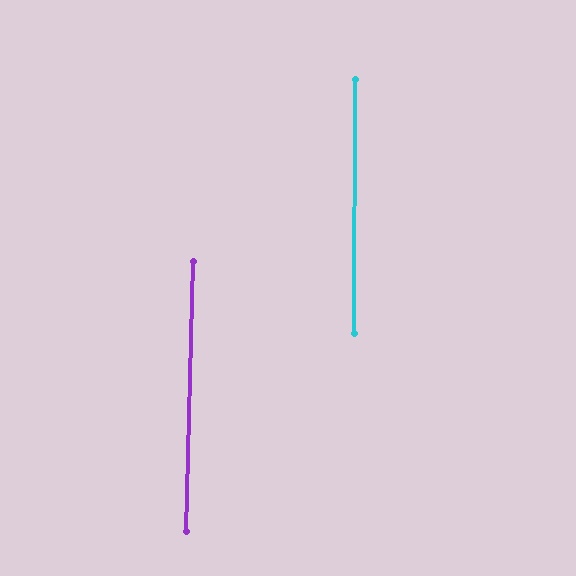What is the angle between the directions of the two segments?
Approximately 1 degree.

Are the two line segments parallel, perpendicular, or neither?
Parallel — their directions differ by only 1.3°.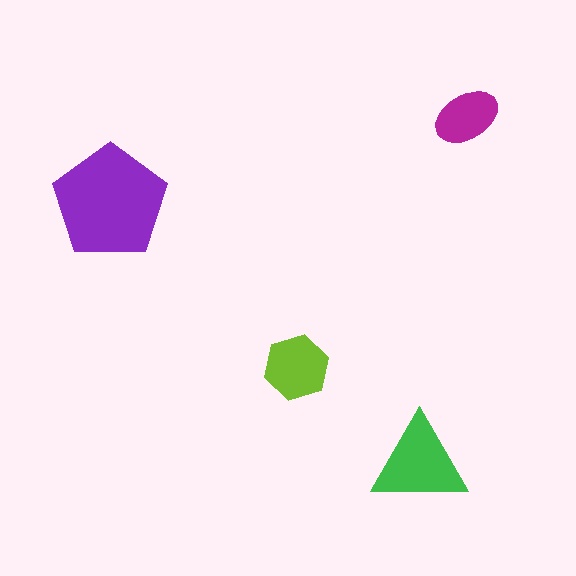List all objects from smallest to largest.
The magenta ellipse, the lime hexagon, the green triangle, the purple pentagon.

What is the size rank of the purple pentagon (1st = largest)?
1st.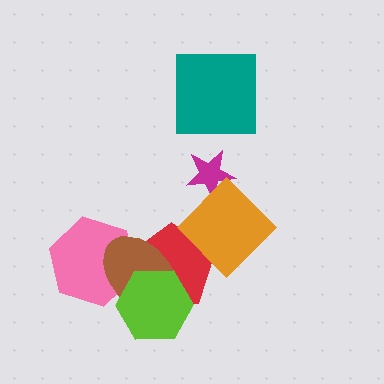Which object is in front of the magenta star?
The orange diamond is in front of the magenta star.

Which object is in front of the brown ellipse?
The lime hexagon is in front of the brown ellipse.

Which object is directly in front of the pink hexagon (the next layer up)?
The brown ellipse is directly in front of the pink hexagon.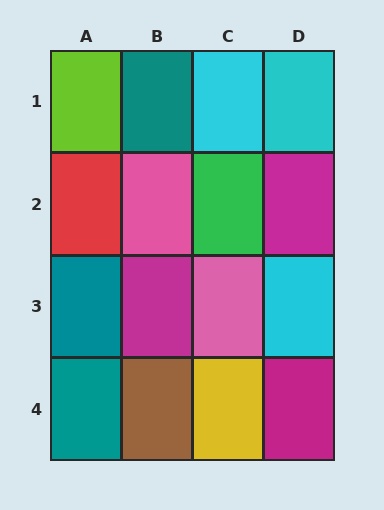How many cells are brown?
1 cell is brown.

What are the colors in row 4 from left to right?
Teal, brown, yellow, magenta.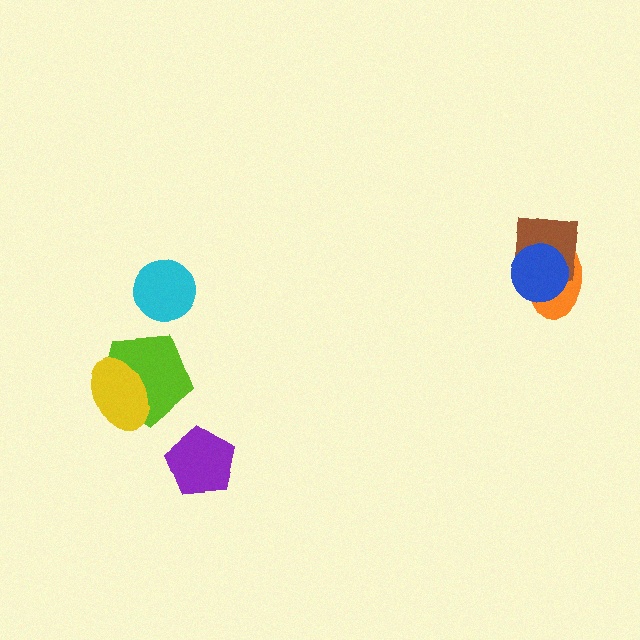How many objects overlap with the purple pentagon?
0 objects overlap with the purple pentagon.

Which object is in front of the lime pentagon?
The yellow ellipse is in front of the lime pentagon.